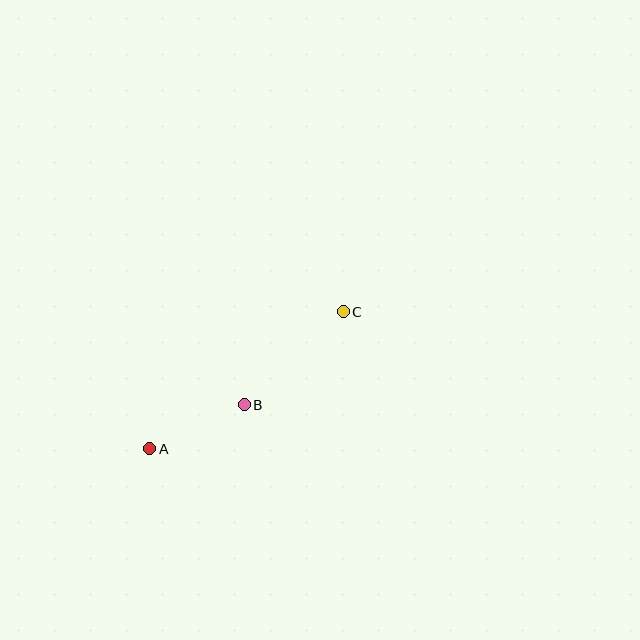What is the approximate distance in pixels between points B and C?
The distance between B and C is approximately 136 pixels.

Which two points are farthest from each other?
Points A and C are farthest from each other.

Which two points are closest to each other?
Points A and B are closest to each other.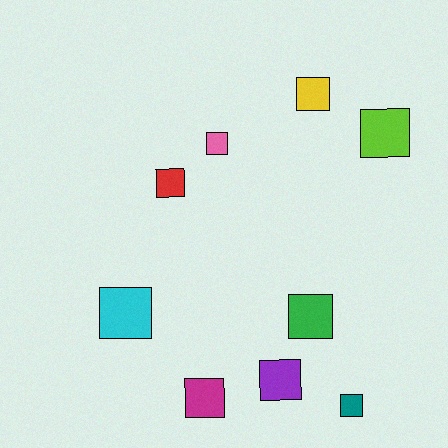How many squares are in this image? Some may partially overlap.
There are 9 squares.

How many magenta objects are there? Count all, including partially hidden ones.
There is 1 magenta object.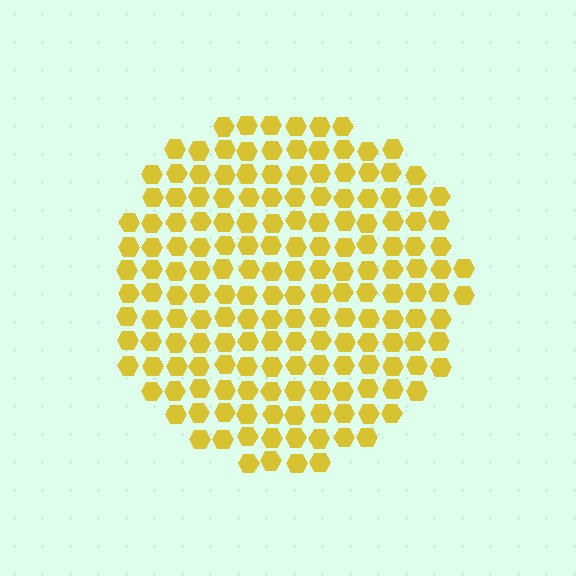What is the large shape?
The large shape is a circle.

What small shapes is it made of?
It is made of small hexagons.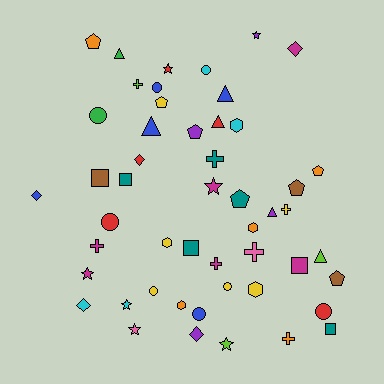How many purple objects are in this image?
There are 4 purple objects.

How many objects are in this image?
There are 50 objects.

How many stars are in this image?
There are 7 stars.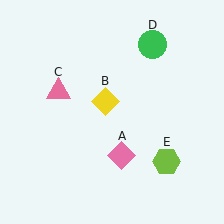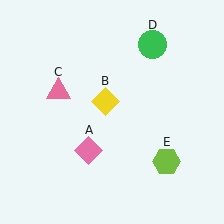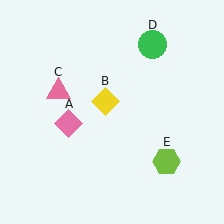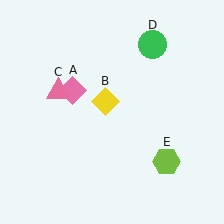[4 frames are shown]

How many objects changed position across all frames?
1 object changed position: pink diamond (object A).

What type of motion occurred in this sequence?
The pink diamond (object A) rotated clockwise around the center of the scene.